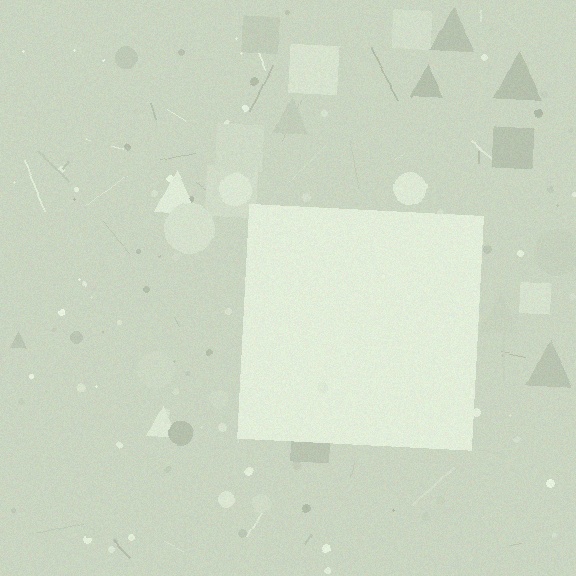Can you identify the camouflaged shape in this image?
The camouflaged shape is a square.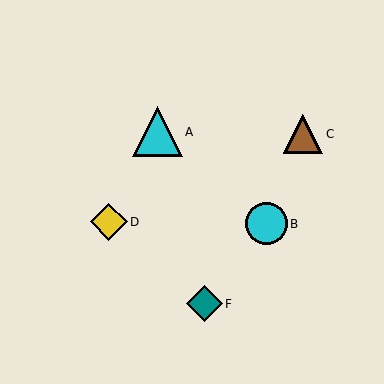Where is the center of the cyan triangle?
The center of the cyan triangle is at (157, 132).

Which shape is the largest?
The cyan triangle (labeled A) is the largest.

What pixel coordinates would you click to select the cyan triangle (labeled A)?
Click at (157, 132) to select the cyan triangle A.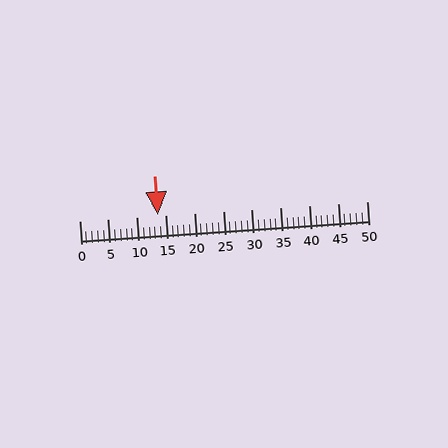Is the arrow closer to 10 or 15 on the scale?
The arrow is closer to 15.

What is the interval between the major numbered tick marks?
The major tick marks are spaced 5 units apart.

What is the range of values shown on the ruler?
The ruler shows values from 0 to 50.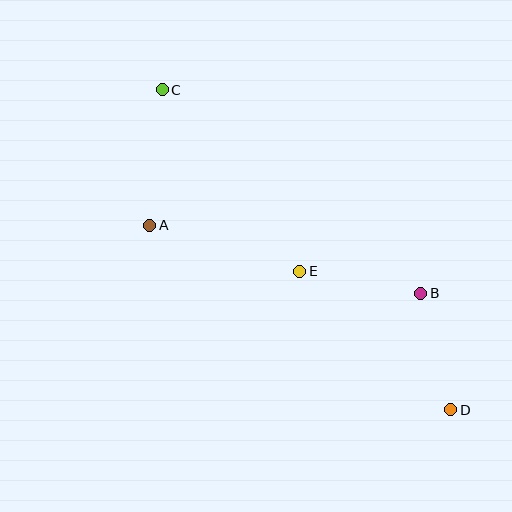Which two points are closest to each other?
Points B and D are closest to each other.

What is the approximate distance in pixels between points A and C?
The distance between A and C is approximately 136 pixels.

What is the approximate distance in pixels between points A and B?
The distance between A and B is approximately 279 pixels.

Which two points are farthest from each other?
Points C and D are farthest from each other.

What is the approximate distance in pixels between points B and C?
The distance between B and C is approximately 329 pixels.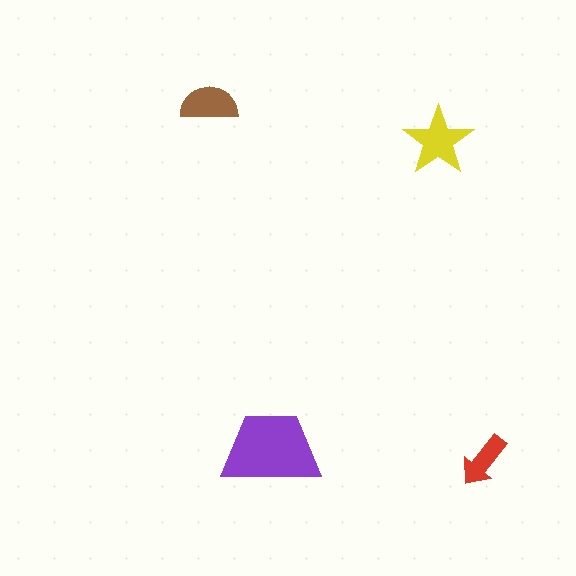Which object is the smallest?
The red arrow.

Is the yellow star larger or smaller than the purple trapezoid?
Smaller.